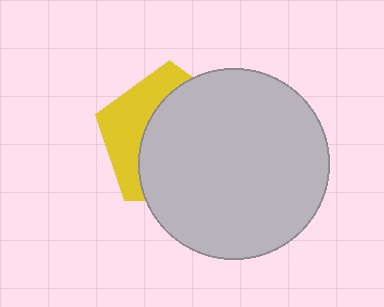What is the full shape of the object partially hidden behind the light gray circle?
The partially hidden object is a yellow pentagon.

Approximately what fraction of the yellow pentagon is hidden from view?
Roughly 66% of the yellow pentagon is hidden behind the light gray circle.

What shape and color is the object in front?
The object in front is a light gray circle.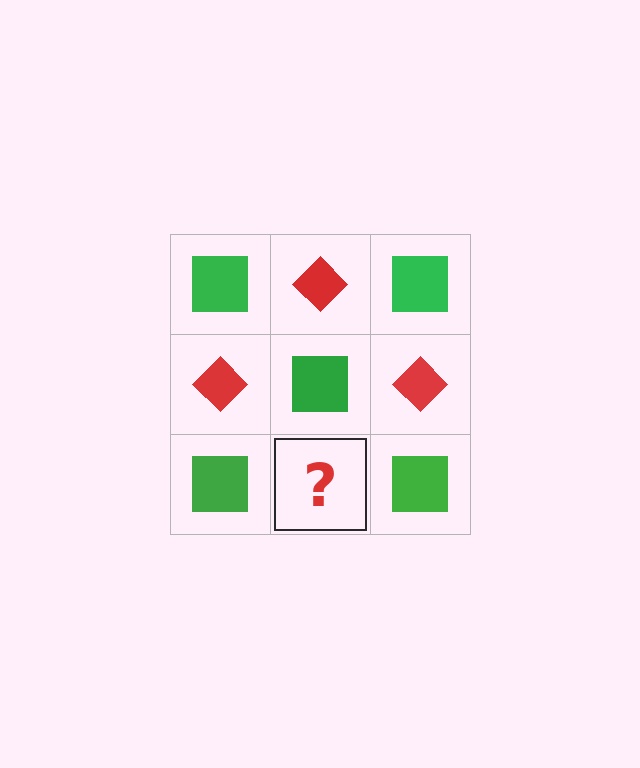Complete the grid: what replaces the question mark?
The question mark should be replaced with a red diamond.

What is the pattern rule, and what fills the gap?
The rule is that it alternates green square and red diamond in a checkerboard pattern. The gap should be filled with a red diamond.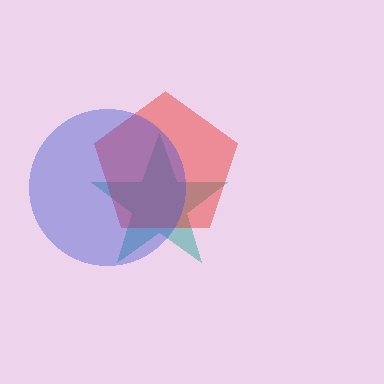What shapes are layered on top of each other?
The layered shapes are: a teal star, a red pentagon, a blue circle.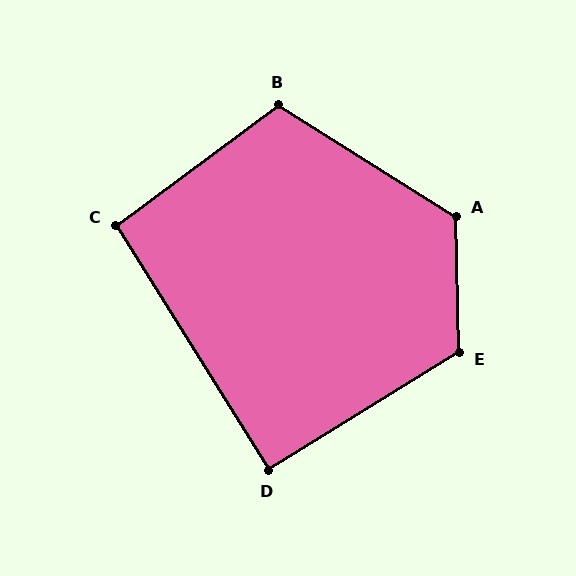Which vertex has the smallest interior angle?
D, at approximately 90 degrees.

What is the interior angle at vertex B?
Approximately 111 degrees (obtuse).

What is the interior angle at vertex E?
Approximately 120 degrees (obtuse).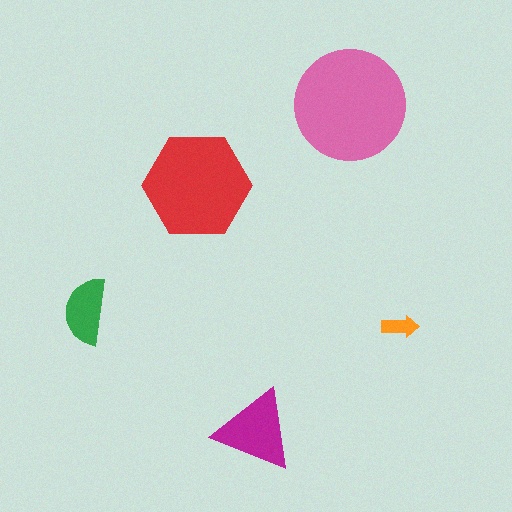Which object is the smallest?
The orange arrow.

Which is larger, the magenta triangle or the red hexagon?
The red hexagon.